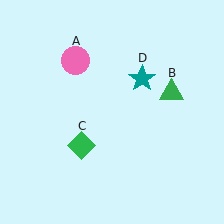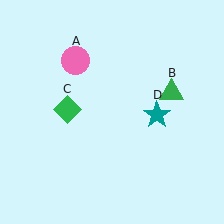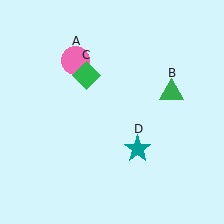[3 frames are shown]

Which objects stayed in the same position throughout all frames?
Pink circle (object A) and green triangle (object B) remained stationary.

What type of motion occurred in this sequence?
The green diamond (object C), teal star (object D) rotated clockwise around the center of the scene.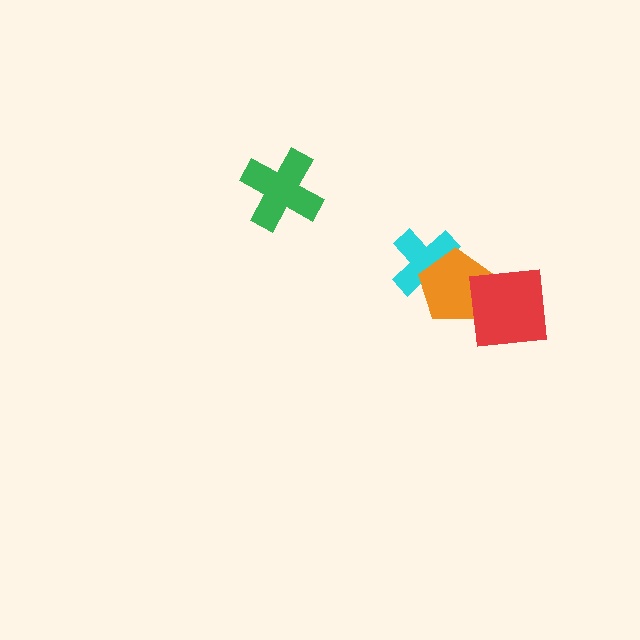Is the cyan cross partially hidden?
Yes, it is partially covered by another shape.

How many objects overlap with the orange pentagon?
2 objects overlap with the orange pentagon.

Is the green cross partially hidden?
No, no other shape covers it.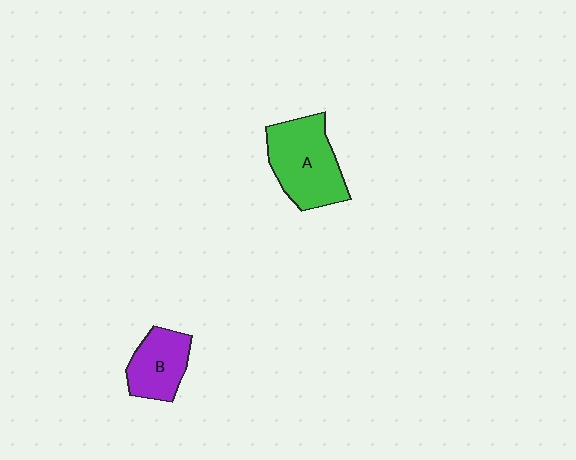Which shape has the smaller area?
Shape B (purple).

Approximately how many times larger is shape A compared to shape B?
Approximately 1.5 times.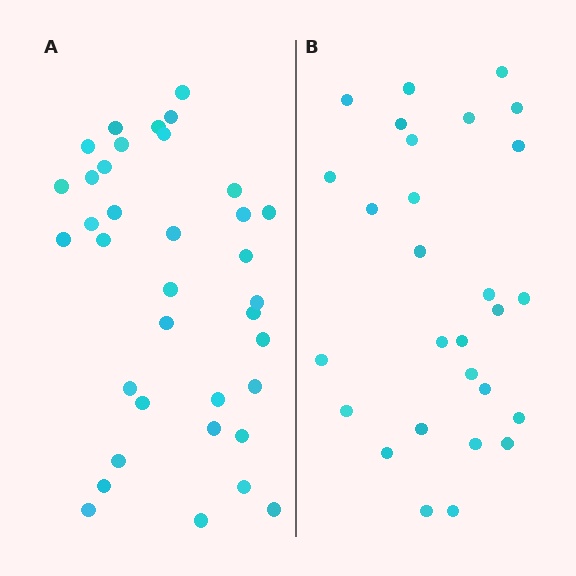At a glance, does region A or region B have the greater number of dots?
Region A (the left region) has more dots.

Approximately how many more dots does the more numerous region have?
Region A has roughly 8 or so more dots than region B.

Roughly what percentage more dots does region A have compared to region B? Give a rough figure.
About 30% more.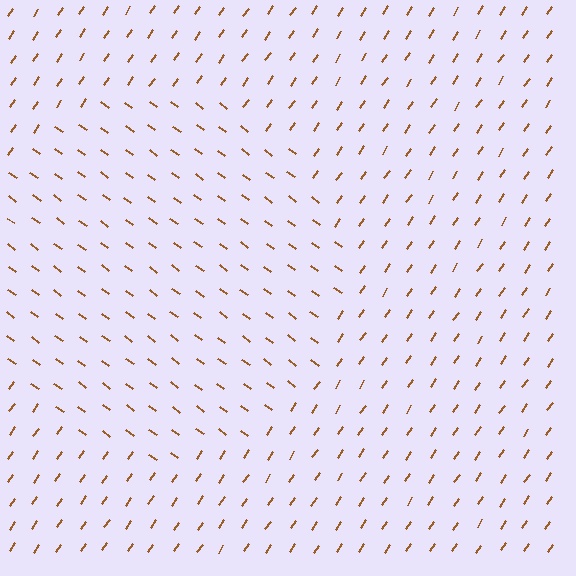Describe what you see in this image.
The image is filled with small brown line segments. A circle region in the image has lines oriented differently from the surrounding lines, creating a visible texture boundary.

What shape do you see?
I see a circle.